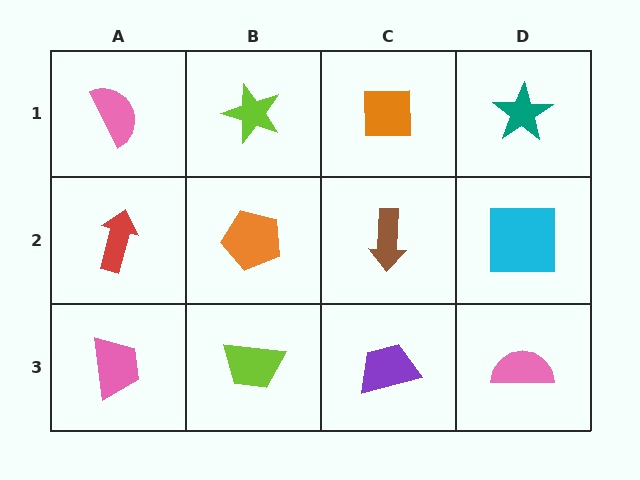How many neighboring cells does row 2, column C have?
4.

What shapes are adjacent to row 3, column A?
A red arrow (row 2, column A), a lime trapezoid (row 3, column B).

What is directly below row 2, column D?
A pink semicircle.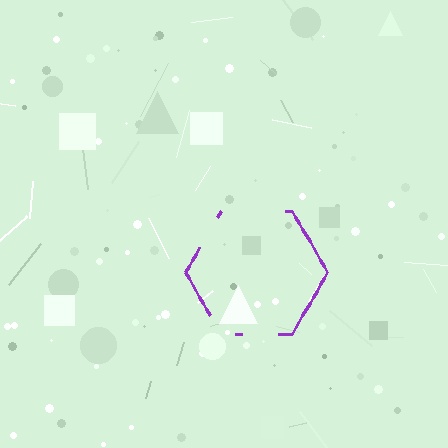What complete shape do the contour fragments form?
The contour fragments form a hexagon.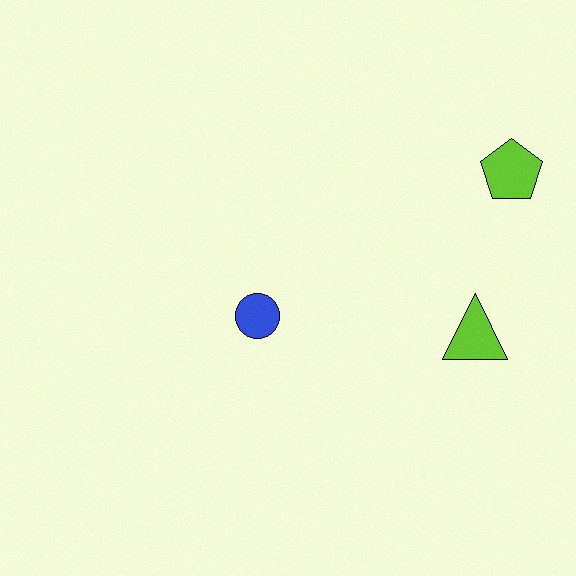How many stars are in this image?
There are no stars.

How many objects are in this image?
There are 3 objects.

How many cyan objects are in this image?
There are no cyan objects.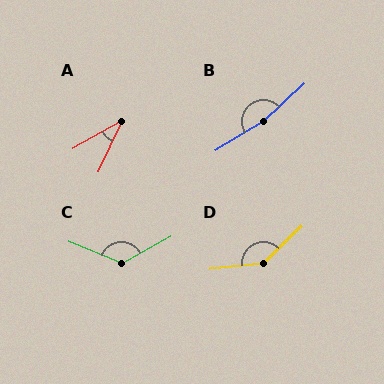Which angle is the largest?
B, at approximately 169 degrees.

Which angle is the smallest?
A, at approximately 36 degrees.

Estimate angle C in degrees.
Approximately 129 degrees.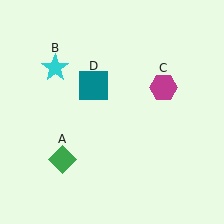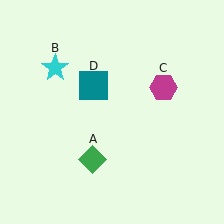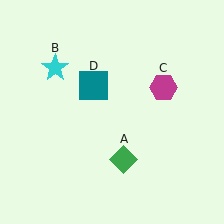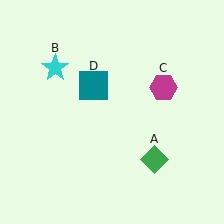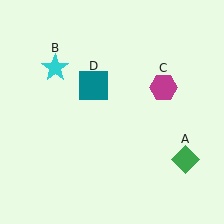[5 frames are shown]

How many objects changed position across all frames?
1 object changed position: green diamond (object A).